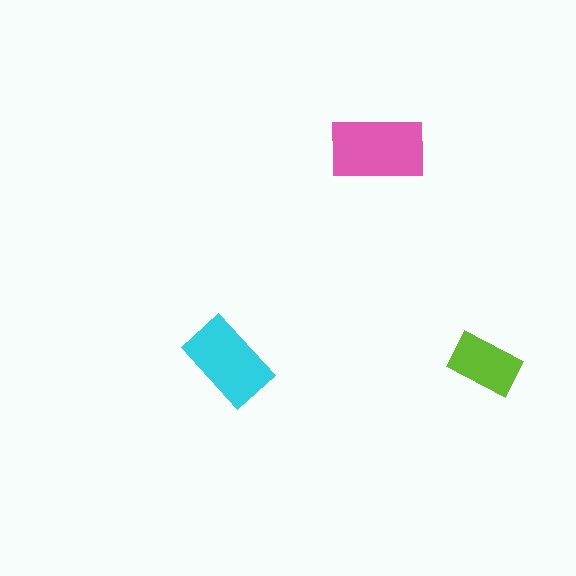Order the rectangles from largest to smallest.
the pink one, the cyan one, the lime one.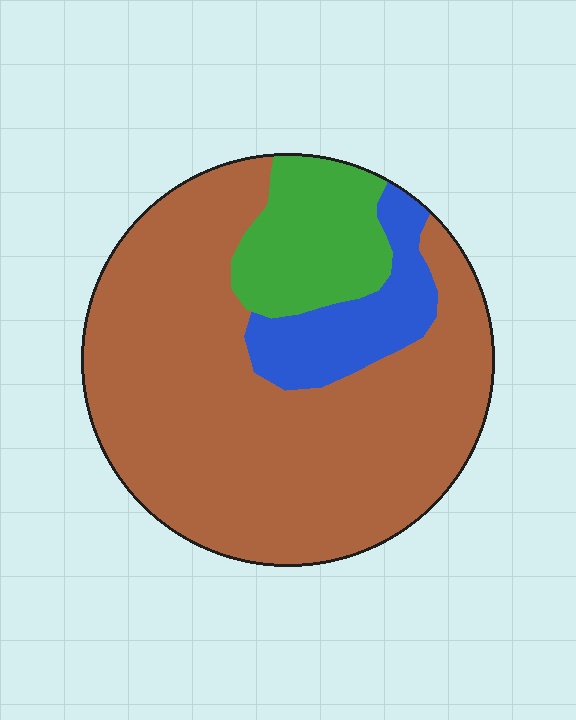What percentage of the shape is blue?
Blue covers roughly 10% of the shape.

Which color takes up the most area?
Brown, at roughly 75%.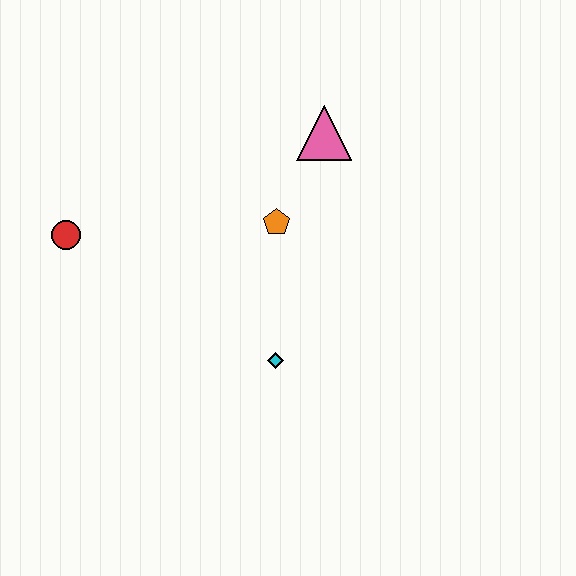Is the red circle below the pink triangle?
Yes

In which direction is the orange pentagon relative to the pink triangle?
The orange pentagon is below the pink triangle.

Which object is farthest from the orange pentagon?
The red circle is farthest from the orange pentagon.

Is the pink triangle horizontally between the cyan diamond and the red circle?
No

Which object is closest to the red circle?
The orange pentagon is closest to the red circle.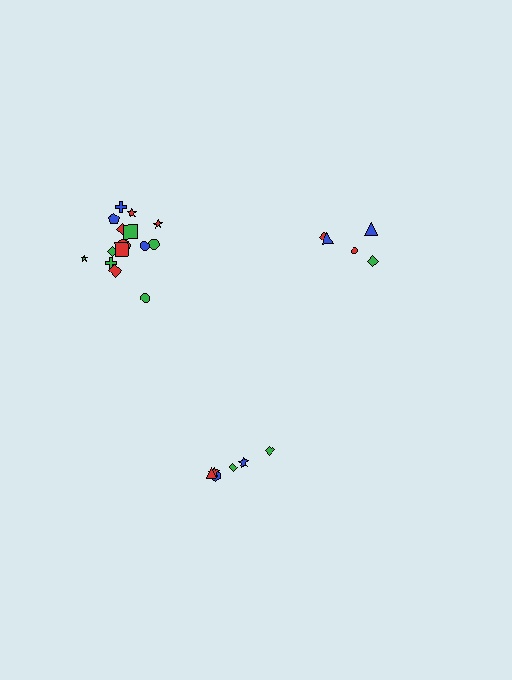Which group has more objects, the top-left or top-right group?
The top-left group.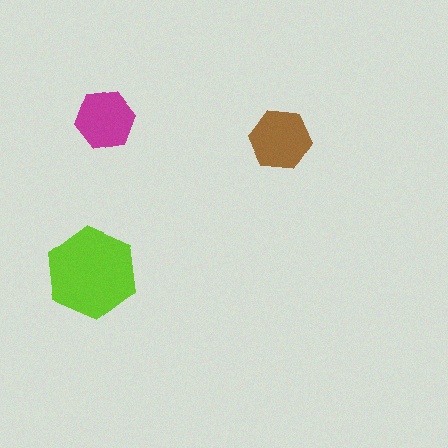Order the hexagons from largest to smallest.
the lime one, the brown one, the magenta one.